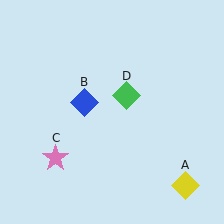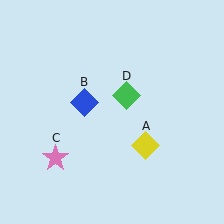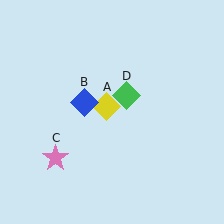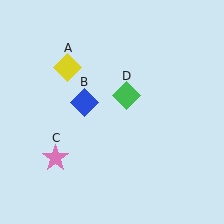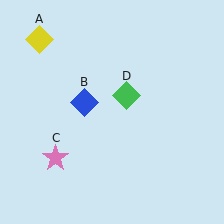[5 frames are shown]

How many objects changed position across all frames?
1 object changed position: yellow diamond (object A).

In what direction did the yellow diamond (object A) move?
The yellow diamond (object A) moved up and to the left.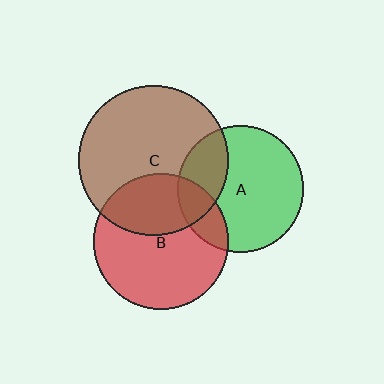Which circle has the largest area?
Circle C (brown).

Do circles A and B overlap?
Yes.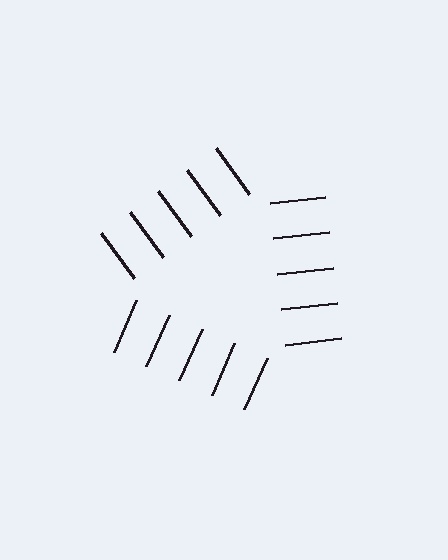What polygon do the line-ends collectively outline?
An illusory triangle — the line segments terminate on its edges but no continuous stroke is drawn.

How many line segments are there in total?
15 — 5 along each of the 3 edges.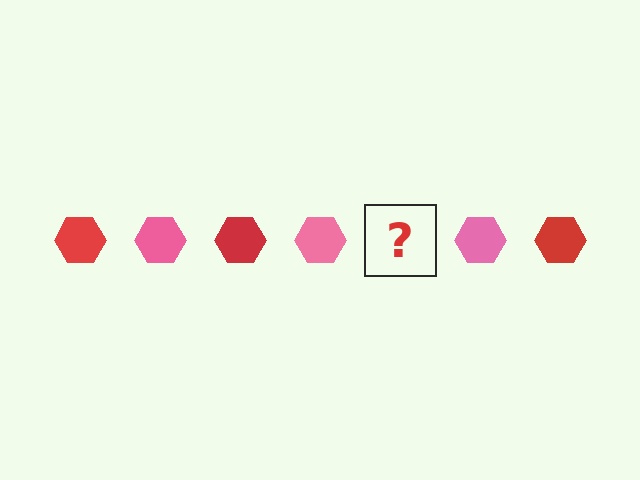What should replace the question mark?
The question mark should be replaced with a red hexagon.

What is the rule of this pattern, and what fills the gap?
The rule is that the pattern cycles through red, pink hexagons. The gap should be filled with a red hexagon.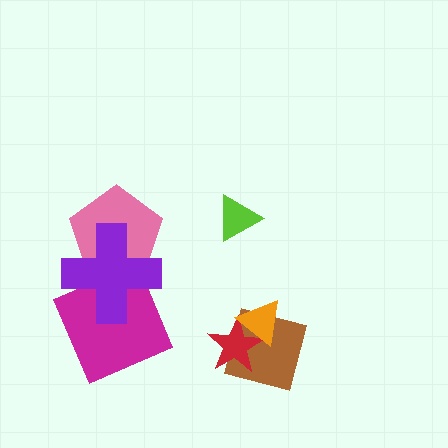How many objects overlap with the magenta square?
1 object overlaps with the magenta square.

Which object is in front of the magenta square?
The purple cross is in front of the magenta square.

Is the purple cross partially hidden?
No, no other shape covers it.